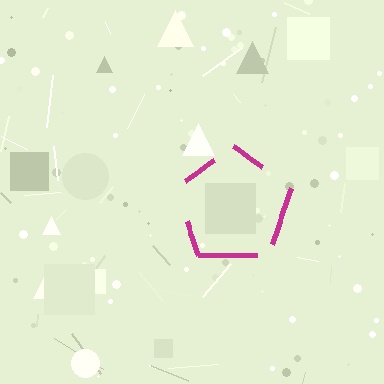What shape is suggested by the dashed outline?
The dashed outline suggests a pentagon.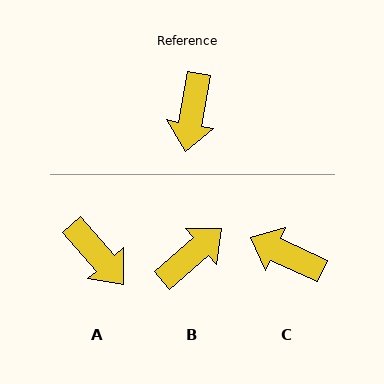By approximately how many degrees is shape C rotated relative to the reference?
Approximately 105 degrees clockwise.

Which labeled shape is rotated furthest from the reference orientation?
B, about 141 degrees away.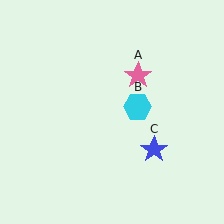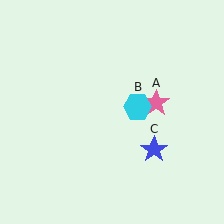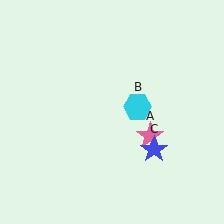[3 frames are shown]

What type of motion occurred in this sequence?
The pink star (object A) rotated clockwise around the center of the scene.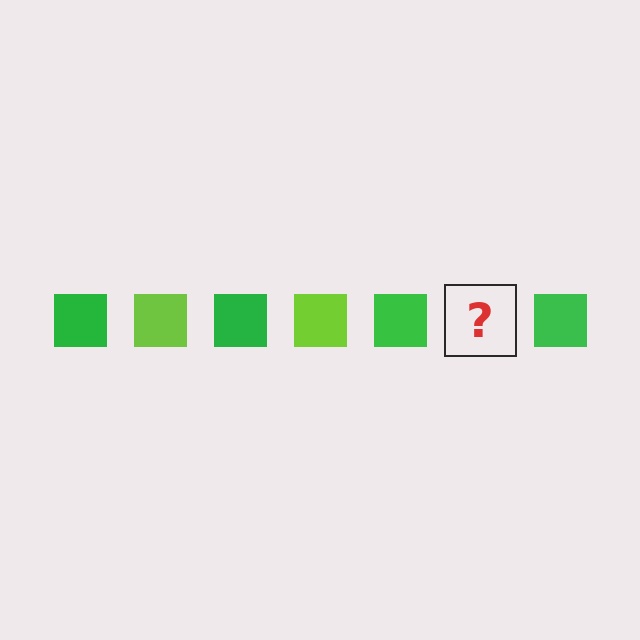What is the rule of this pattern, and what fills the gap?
The rule is that the pattern cycles through green, lime squares. The gap should be filled with a lime square.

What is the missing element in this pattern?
The missing element is a lime square.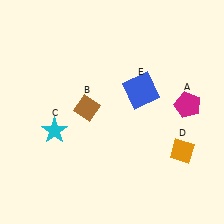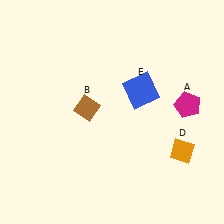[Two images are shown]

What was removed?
The cyan star (C) was removed in Image 2.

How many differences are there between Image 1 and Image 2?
There is 1 difference between the two images.